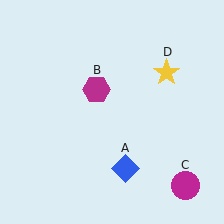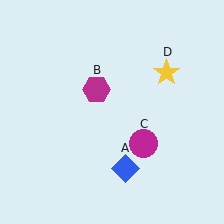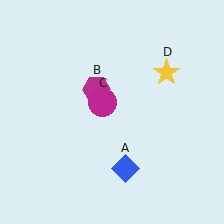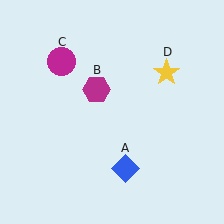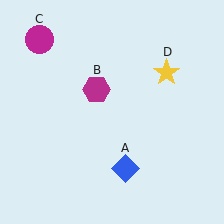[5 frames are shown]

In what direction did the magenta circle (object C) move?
The magenta circle (object C) moved up and to the left.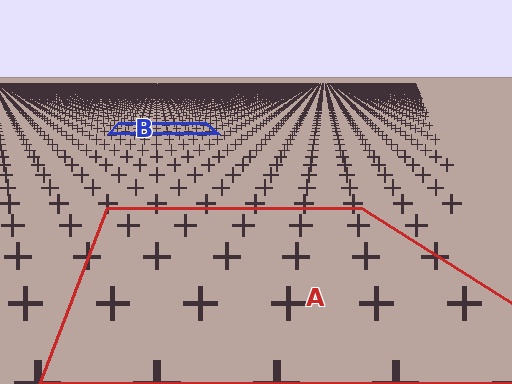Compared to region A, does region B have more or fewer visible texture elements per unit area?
Region B has more texture elements per unit area — they are packed more densely because it is farther away.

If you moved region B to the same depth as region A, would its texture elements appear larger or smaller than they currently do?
They would appear larger. At a closer depth, the same texture elements are projected at a bigger on-screen size.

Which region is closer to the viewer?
Region A is closer. The texture elements there are larger and more spread out.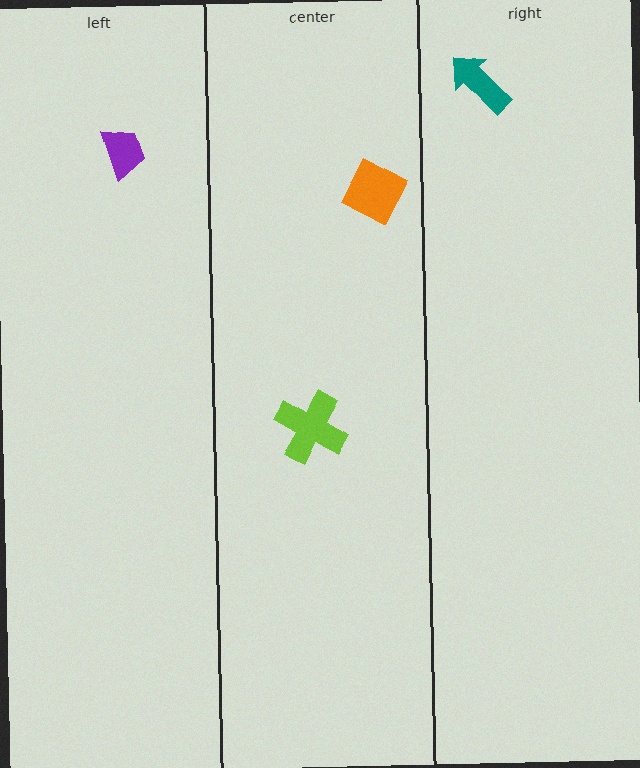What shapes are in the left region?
The purple trapezoid.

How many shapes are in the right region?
1.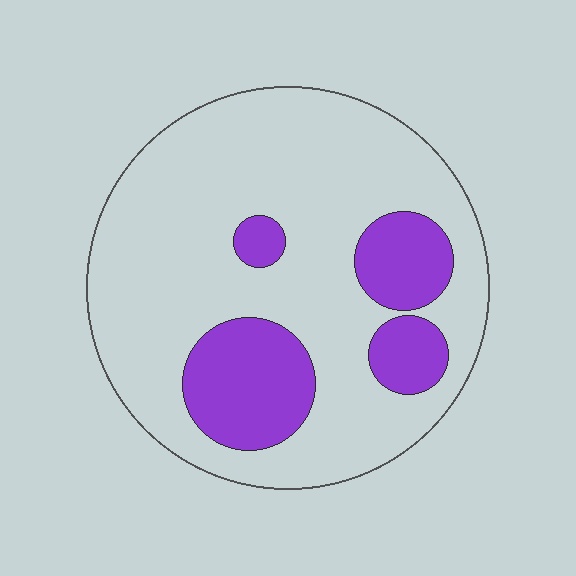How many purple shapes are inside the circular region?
4.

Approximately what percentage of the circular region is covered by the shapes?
Approximately 25%.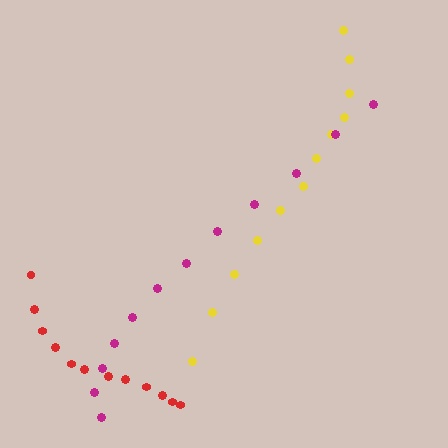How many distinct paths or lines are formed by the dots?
There are 3 distinct paths.